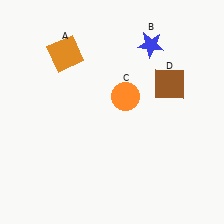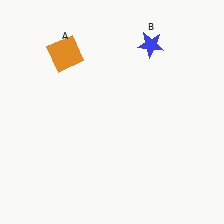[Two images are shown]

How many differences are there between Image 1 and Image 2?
There are 2 differences between the two images.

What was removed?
The brown square (D), the orange circle (C) were removed in Image 2.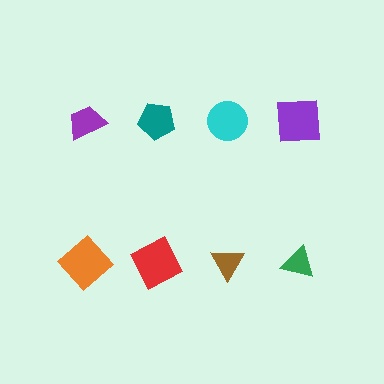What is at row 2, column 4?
A green triangle.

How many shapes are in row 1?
4 shapes.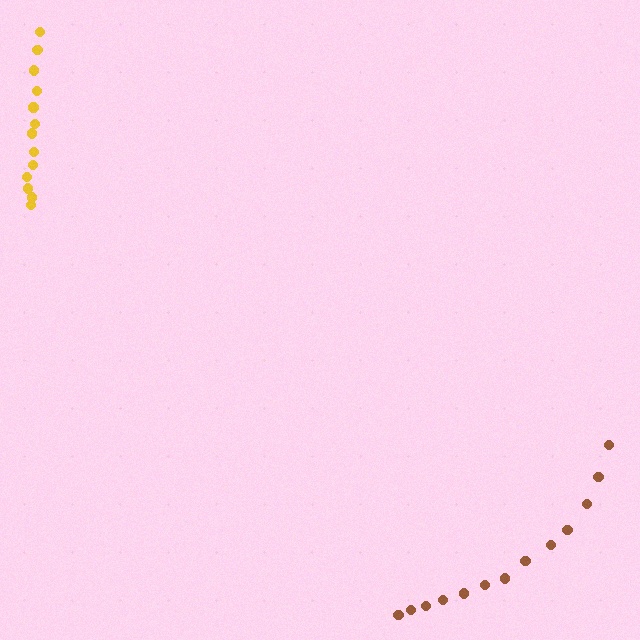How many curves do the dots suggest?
There are 2 distinct paths.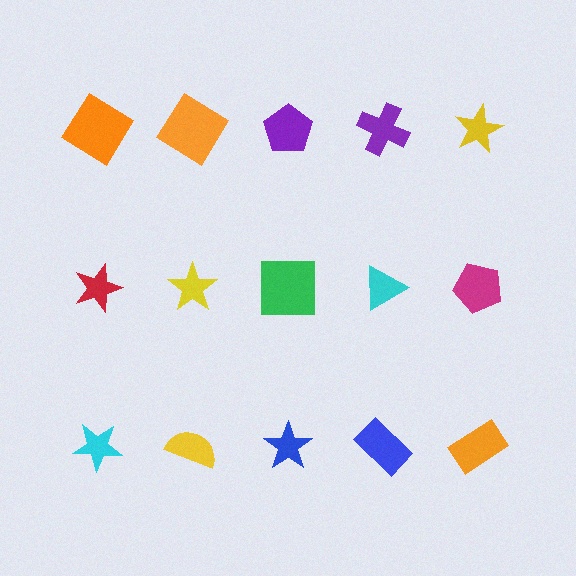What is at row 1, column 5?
A yellow star.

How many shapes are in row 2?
5 shapes.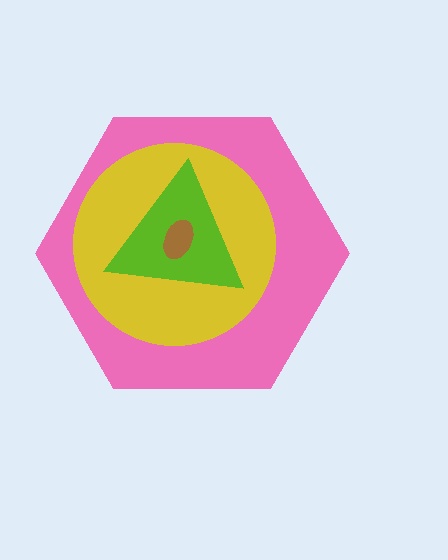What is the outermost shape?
The pink hexagon.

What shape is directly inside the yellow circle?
The lime triangle.